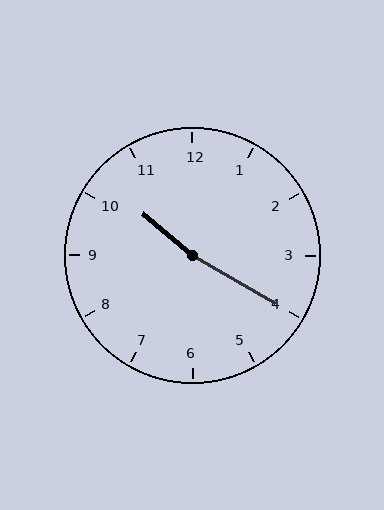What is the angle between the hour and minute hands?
Approximately 170 degrees.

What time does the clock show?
10:20.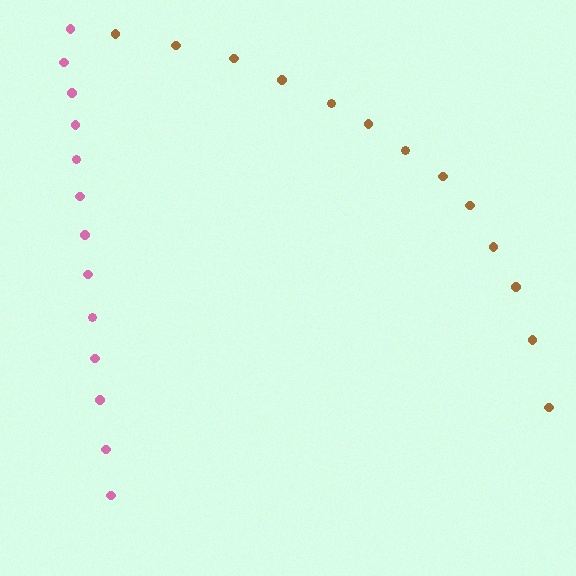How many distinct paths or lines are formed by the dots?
There are 2 distinct paths.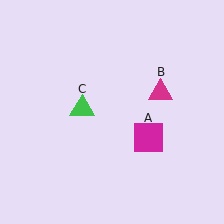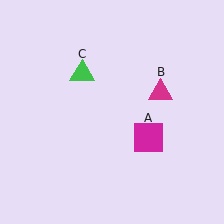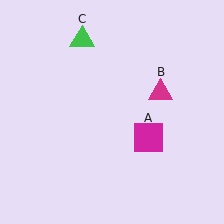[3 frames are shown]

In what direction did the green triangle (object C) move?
The green triangle (object C) moved up.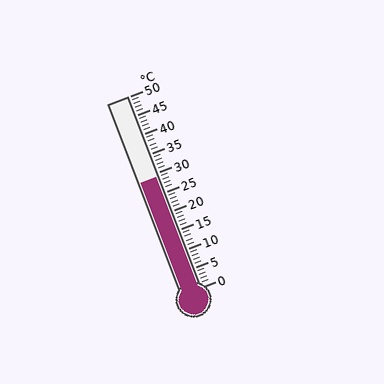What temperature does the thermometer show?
The thermometer shows approximately 29°C.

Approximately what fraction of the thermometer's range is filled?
The thermometer is filled to approximately 60% of its range.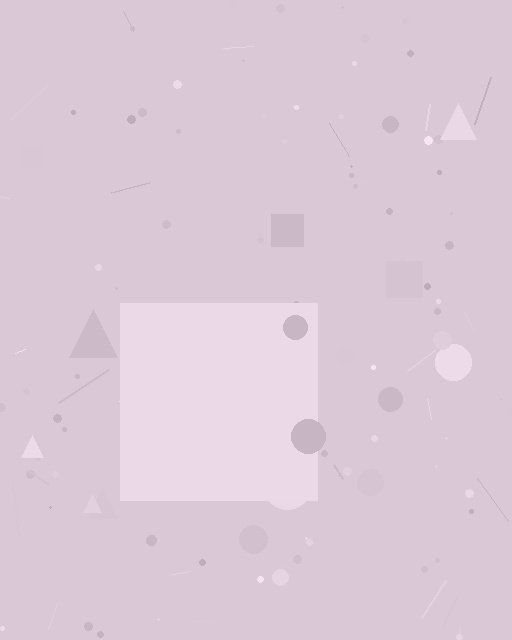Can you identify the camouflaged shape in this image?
The camouflaged shape is a square.